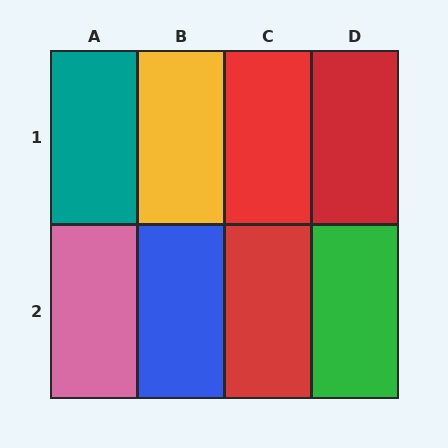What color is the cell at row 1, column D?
Red.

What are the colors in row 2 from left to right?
Pink, blue, red, green.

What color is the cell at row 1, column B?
Yellow.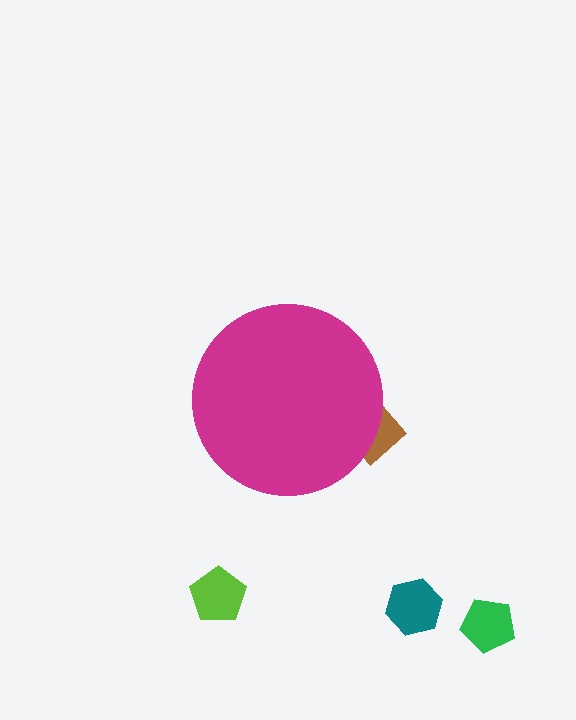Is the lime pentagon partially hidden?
No, the lime pentagon is fully visible.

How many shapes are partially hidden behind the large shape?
1 shape is partially hidden.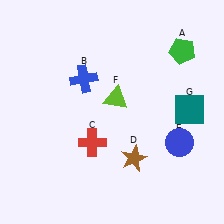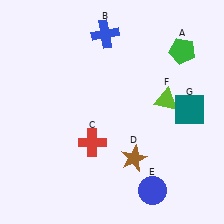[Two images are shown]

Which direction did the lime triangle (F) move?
The lime triangle (F) moved right.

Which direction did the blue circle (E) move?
The blue circle (E) moved down.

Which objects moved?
The objects that moved are: the blue cross (B), the blue circle (E), the lime triangle (F).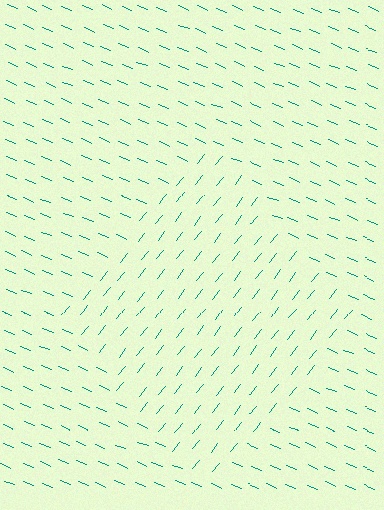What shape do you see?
I see a diamond.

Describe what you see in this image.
The image is filled with small teal line segments. A diamond region in the image has lines oriented differently from the surrounding lines, creating a visible texture boundary.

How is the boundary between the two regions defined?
The boundary is defined purely by a change in line orientation (approximately 75 degrees difference). All lines are the same color and thickness.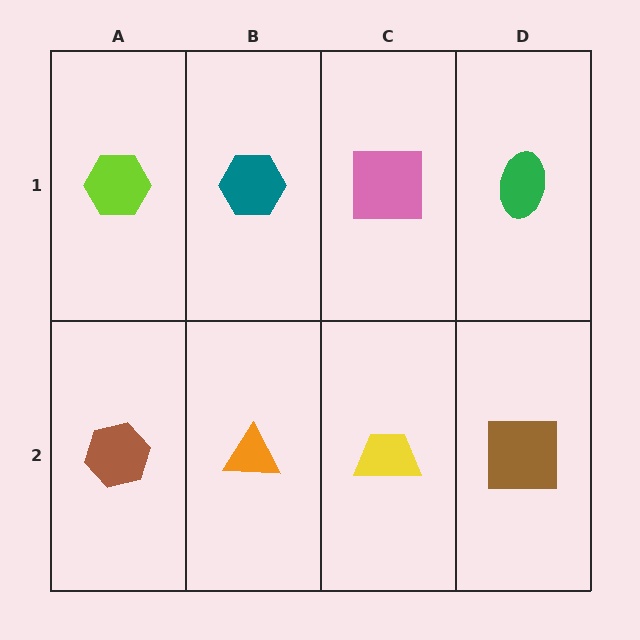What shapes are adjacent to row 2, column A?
A lime hexagon (row 1, column A), an orange triangle (row 2, column B).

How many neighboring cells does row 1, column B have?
3.